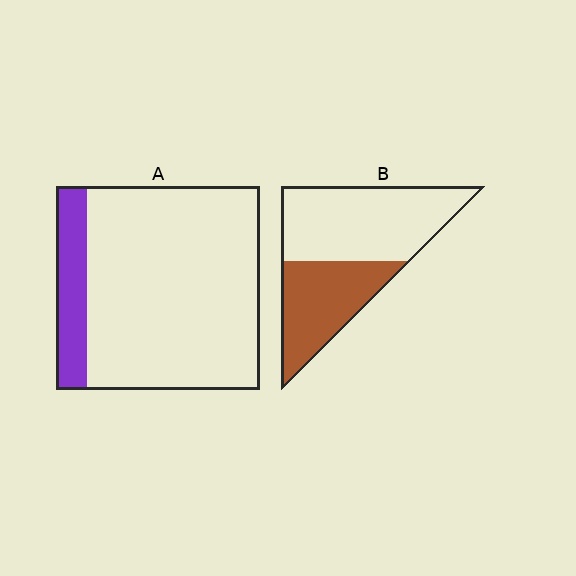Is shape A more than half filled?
No.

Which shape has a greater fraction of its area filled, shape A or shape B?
Shape B.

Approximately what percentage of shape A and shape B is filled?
A is approximately 15% and B is approximately 40%.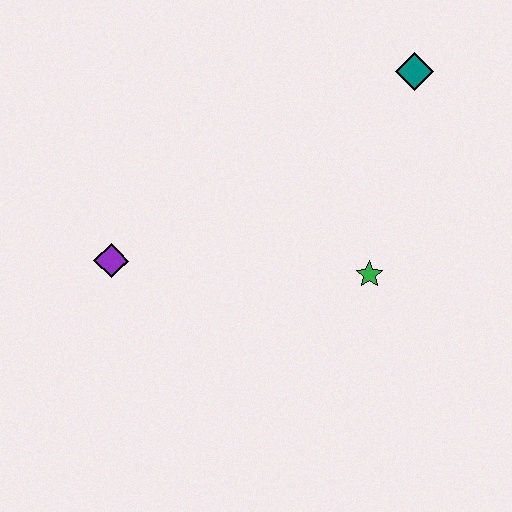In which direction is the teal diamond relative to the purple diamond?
The teal diamond is to the right of the purple diamond.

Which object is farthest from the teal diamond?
The purple diamond is farthest from the teal diamond.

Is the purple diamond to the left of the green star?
Yes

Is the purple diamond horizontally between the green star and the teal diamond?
No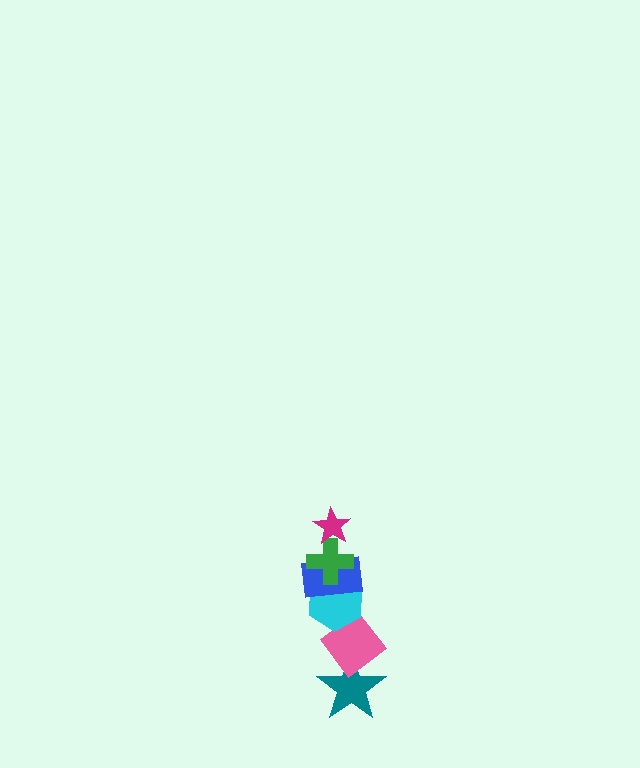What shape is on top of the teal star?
The pink diamond is on top of the teal star.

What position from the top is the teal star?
The teal star is 6th from the top.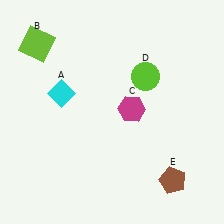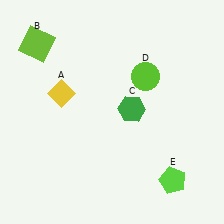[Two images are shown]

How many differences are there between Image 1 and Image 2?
There are 3 differences between the two images.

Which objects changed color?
A changed from cyan to yellow. C changed from magenta to green. E changed from brown to lime.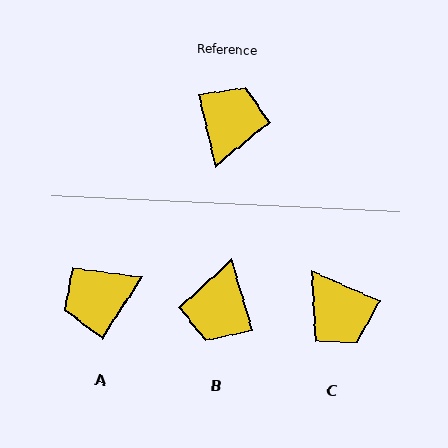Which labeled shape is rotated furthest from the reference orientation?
B, about 177 degrees away.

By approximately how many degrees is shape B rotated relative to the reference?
Approximately 177 degrees clockwise.